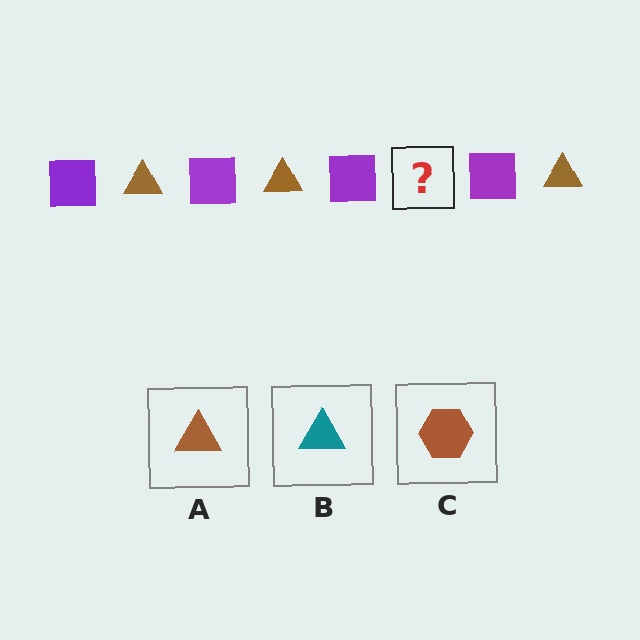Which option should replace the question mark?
Option A.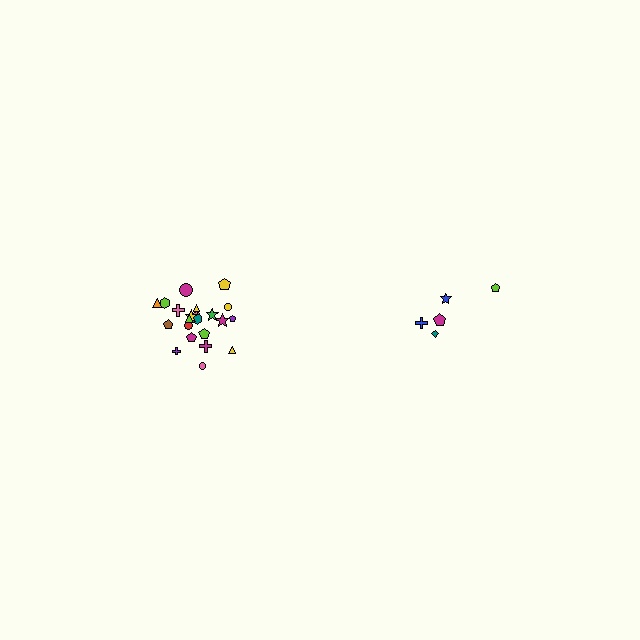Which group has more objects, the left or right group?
The left group.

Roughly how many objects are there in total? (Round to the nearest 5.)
Roughly 25 objects in total.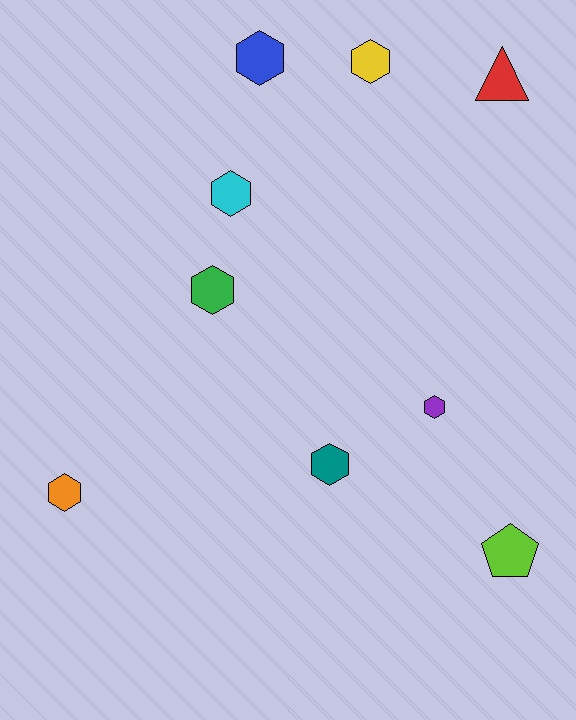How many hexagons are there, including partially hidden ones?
There are 7 hexagons.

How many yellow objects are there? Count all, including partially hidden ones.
There is 1 yellow object.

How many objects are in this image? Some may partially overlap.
There are 9 objects.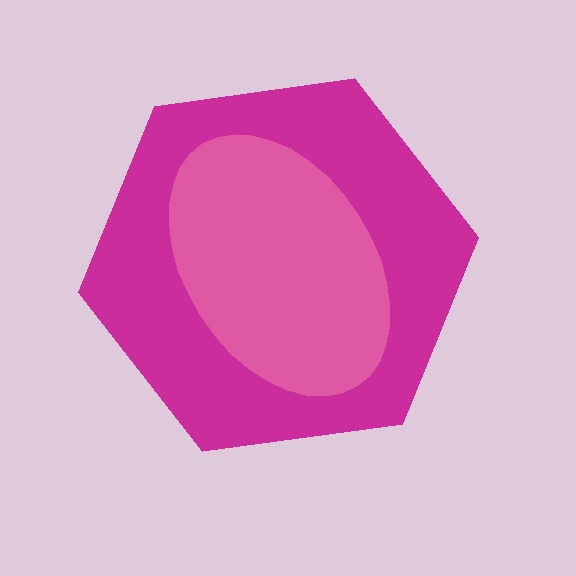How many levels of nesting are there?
2.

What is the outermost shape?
The magenta hexagon.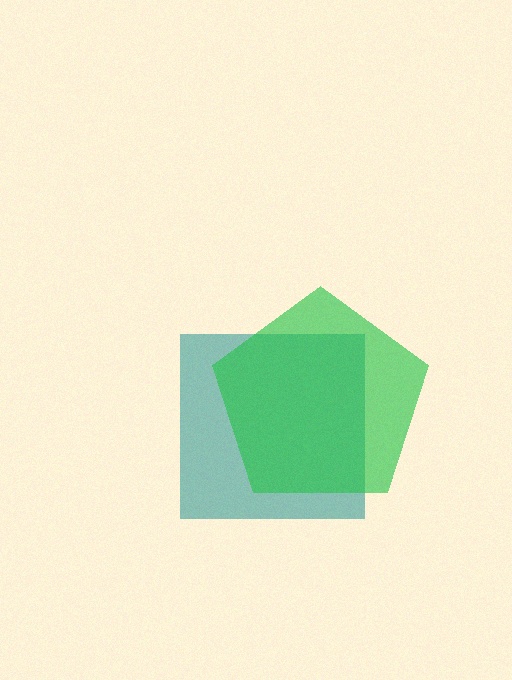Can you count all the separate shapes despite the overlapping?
Yes, there are 2 separate shapes.